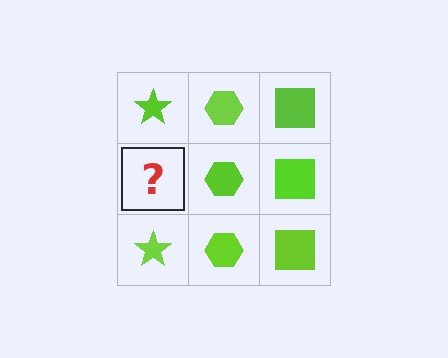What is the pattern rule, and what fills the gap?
The rule is that each column has a consistent shape. The gap should be filled with a lime star.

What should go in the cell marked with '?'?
The missing cell should contain a lime star.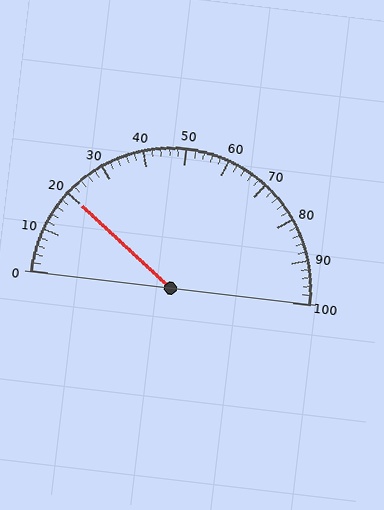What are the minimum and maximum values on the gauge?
The gauge ranges from 0 to 100.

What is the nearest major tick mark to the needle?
The nearest major tick mark is 20.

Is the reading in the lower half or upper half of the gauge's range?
The reading is in the lower half of the range (0 to 100).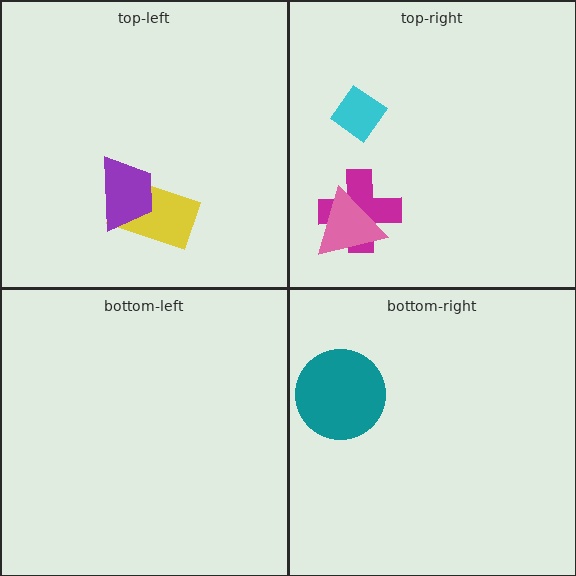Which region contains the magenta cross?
The top-right region.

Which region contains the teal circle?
The bottom-right region.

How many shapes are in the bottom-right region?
1.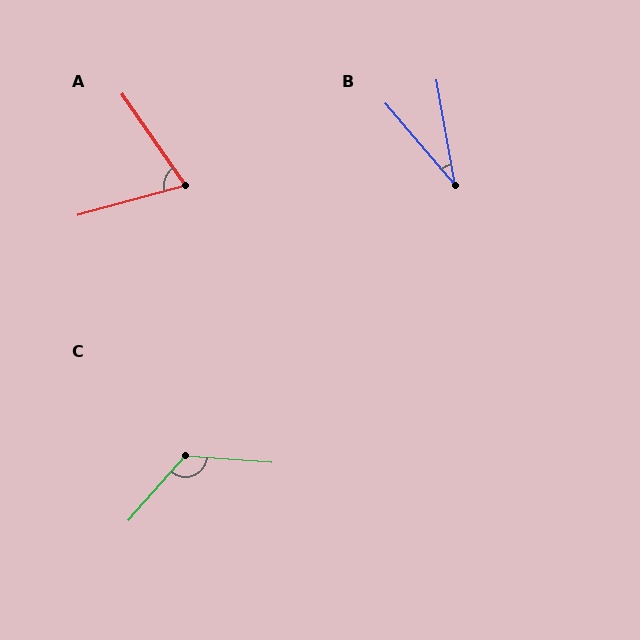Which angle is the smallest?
B, at approximately 30 degrees.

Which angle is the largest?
C, at approximately 128 degrees.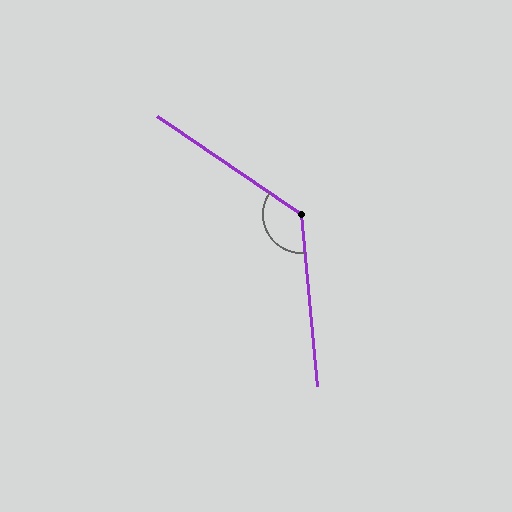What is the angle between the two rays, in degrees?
Approximately 129 degrees.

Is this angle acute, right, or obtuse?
It is obtuse.